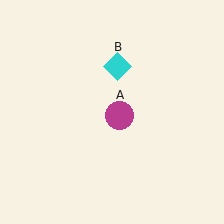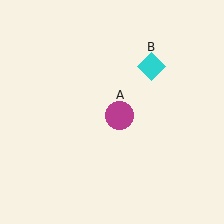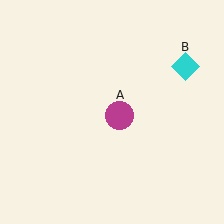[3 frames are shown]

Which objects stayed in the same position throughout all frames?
Magenta circle (object A) remained stationary.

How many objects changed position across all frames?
1 object changed position: cyan diamond (object B).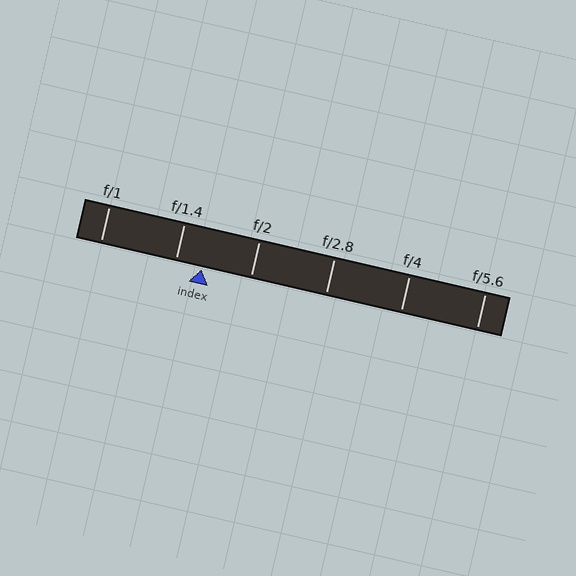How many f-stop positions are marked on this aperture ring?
There are 6 f-stop positions marked.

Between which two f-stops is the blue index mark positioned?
The index mark is between f/1.4 and f/2.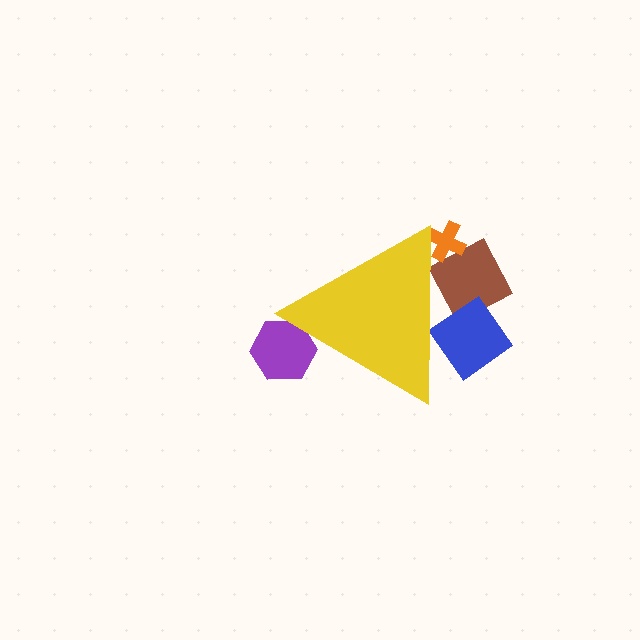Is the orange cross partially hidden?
Yes, the orange cross is partially hidden behind the yellow triangle.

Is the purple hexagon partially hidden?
Yes, the purple hexagon is partially hidden behind the yellow triangle.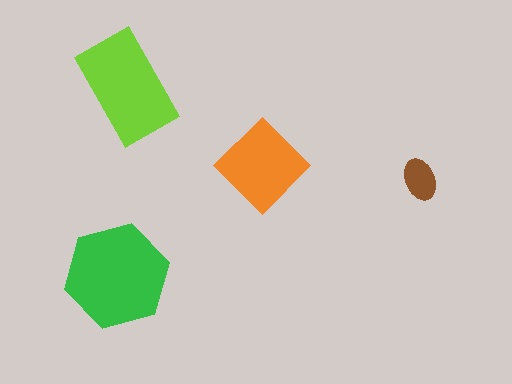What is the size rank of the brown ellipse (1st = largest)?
4th.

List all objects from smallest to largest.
The brown ellipse, the orange diamond, the lime rectangle, the green hexagon.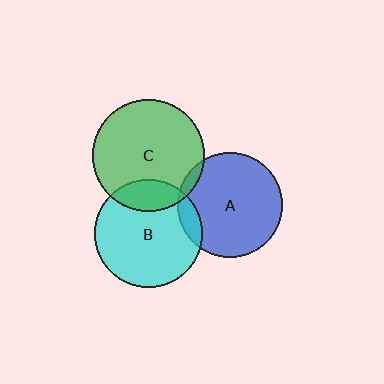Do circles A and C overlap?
Yes.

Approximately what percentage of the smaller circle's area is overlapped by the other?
Approximately 5%.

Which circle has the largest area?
Circle C (green).